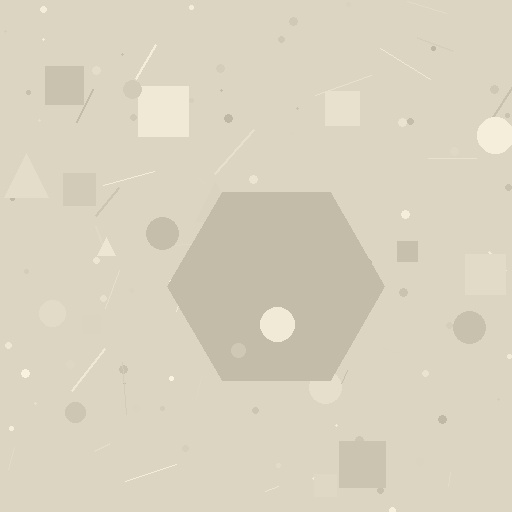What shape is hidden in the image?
A hexagon is hidden in the image.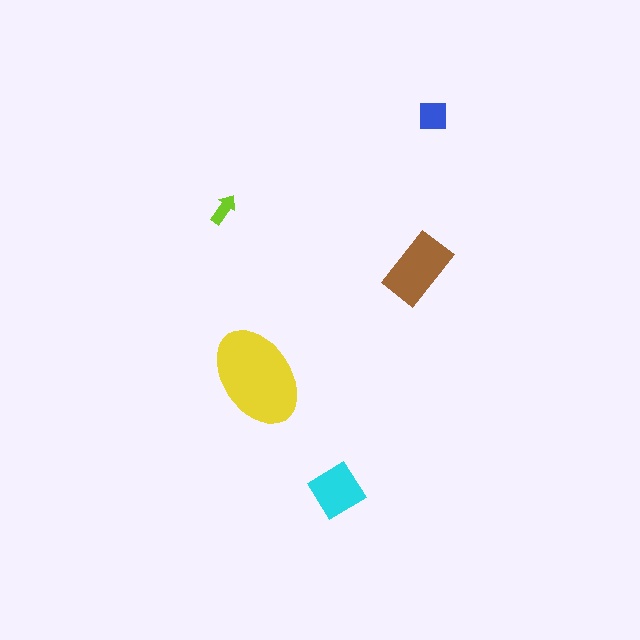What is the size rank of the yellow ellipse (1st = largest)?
1st.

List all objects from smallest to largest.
The lime arrow, the blue square, the cyan diamond, the brown rectangle, the yellow ellipse.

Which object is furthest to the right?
The blue square is rightmost.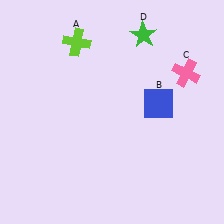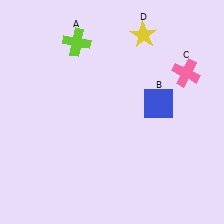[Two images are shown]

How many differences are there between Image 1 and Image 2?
There is 1 difference between the two images.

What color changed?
The star (D) changed from green in Image 1 to yellow in Image 2.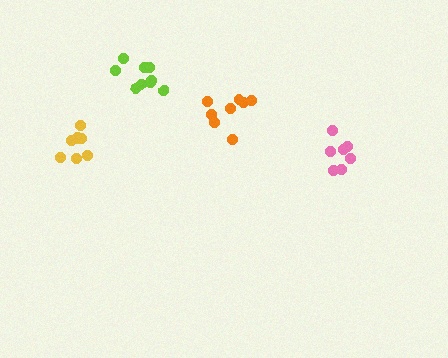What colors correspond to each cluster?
The clusters are colored: lime, orange, yellow, pink.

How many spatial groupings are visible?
There are 4 spatial groupings.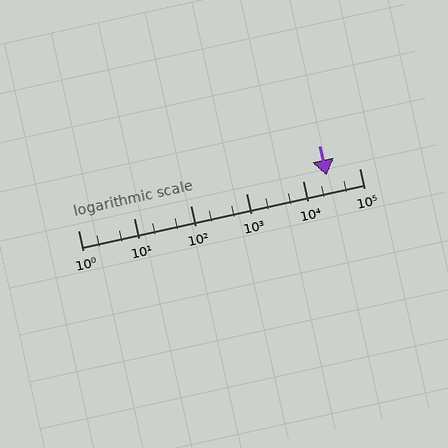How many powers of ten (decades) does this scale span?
The scale spans 5 decades, from 1 to 100000.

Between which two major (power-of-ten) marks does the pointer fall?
The pointer is between 10000 and 100000.